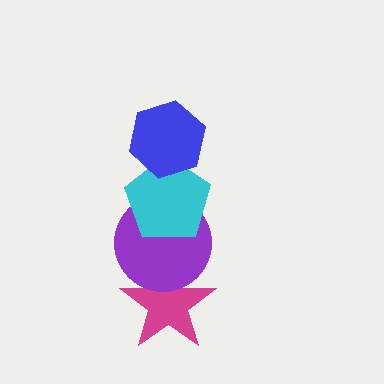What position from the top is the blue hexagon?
The blue hexagon is 1st from the top.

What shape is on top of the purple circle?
The cyan pentagon is on top of the purple circle.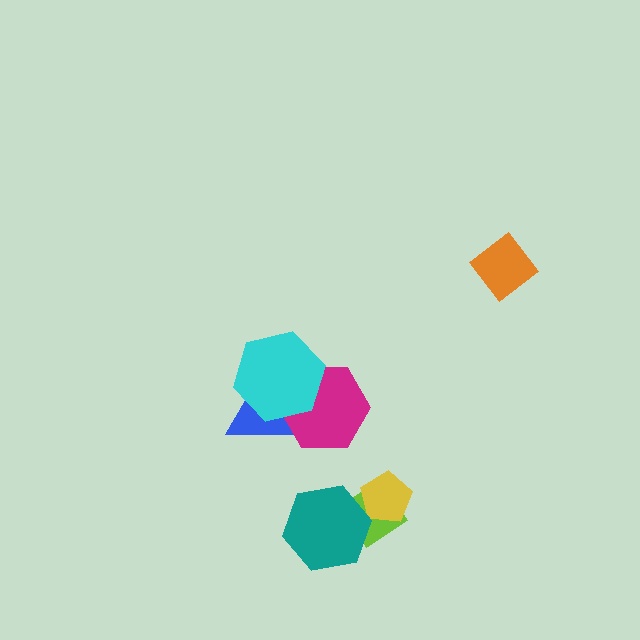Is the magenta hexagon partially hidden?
Yes, it is partially covered by another shape.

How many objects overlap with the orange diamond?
0 objects overlap with the orange diamond.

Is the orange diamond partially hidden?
No, no other shape covers it.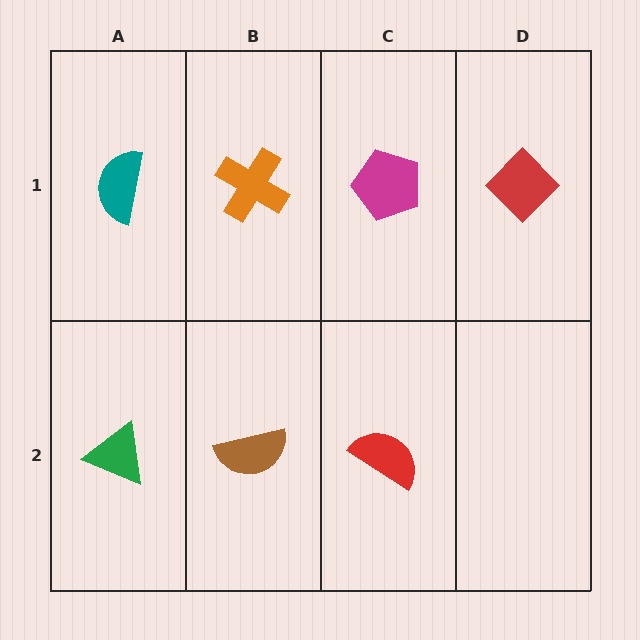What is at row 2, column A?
A green triangle.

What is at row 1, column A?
A teal semicircle.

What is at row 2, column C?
A red semicircle.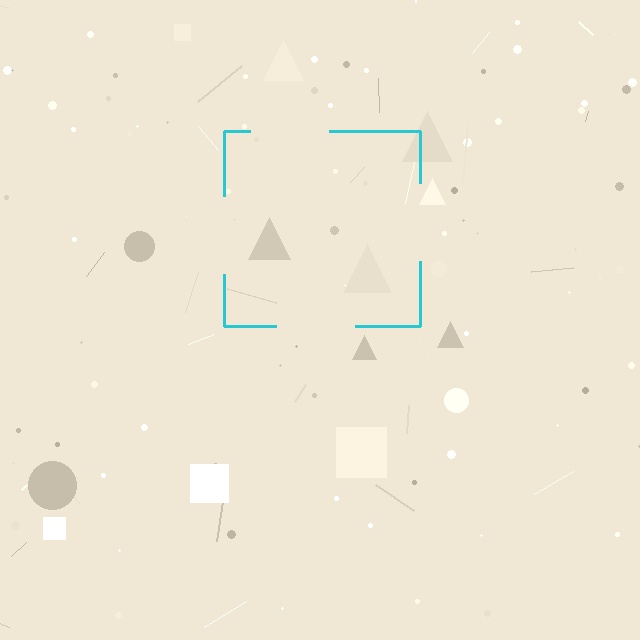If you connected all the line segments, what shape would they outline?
They would outline a square.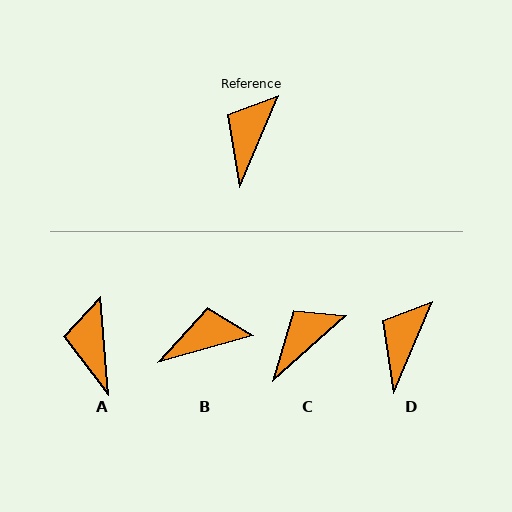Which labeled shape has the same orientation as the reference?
D.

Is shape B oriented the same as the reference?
No, it is off by about 51 degrees.